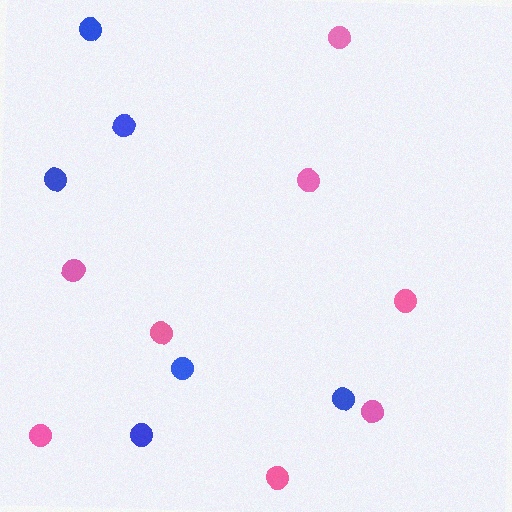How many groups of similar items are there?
There are 2 groups: one group of pink circles (8) and one group of blue circles (6).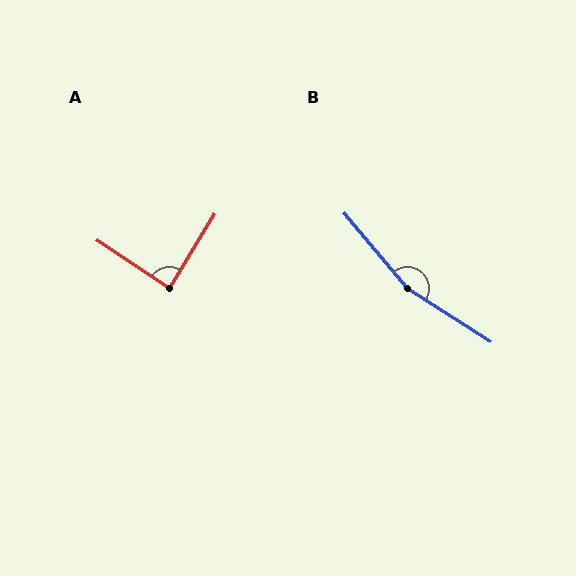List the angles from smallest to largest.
A (88°), B (163°).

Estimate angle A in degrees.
Approximately 88 degrees.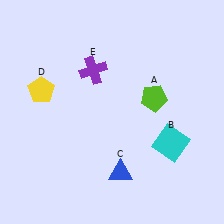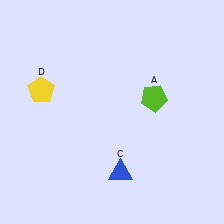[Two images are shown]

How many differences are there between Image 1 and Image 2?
There are 2 differences between the two images.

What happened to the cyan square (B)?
The cyan square (B) was removed in Image 2. It was in the bottom-right area of Image 1.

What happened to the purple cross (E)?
The purple cross (E) was removed in Image 2. It was in the top-left area of Image 1.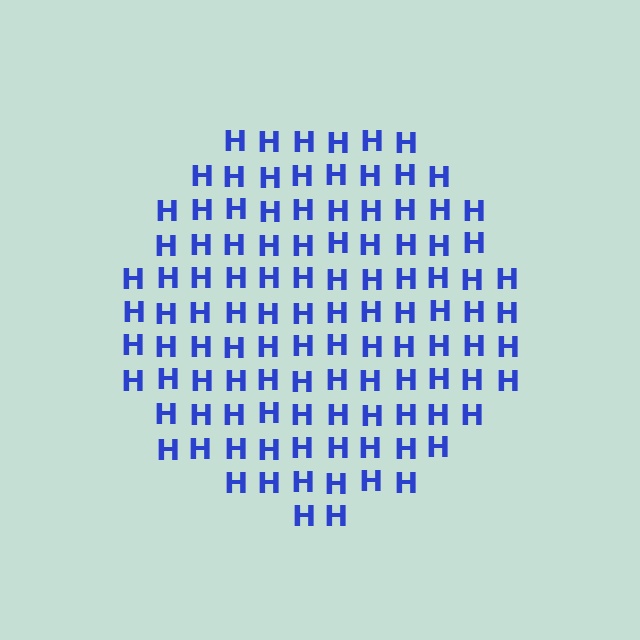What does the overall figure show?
The overall figure shows a circle.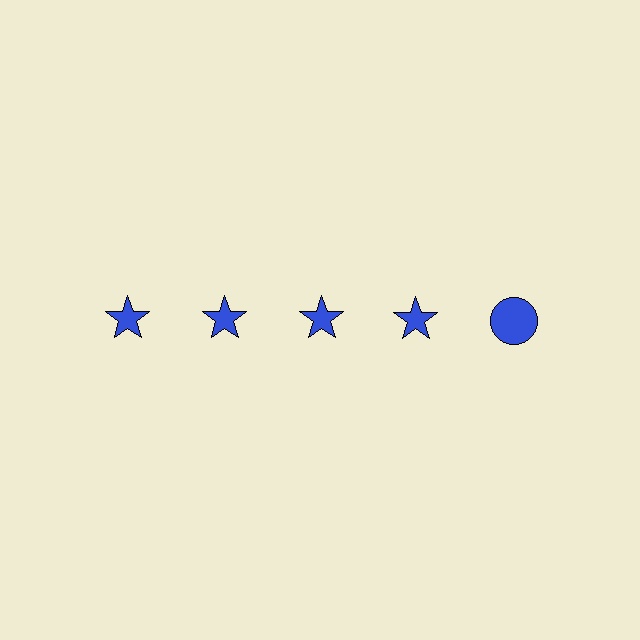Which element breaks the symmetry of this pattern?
The blue circle in the top row, rightmost column breaks the symmetry. All other shapes are blue stars.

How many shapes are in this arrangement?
There are 5 shapes arranged in a grid pattern.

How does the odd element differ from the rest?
It has a different shape: circle instead of star.